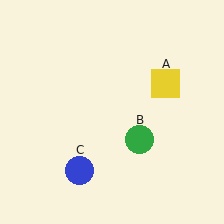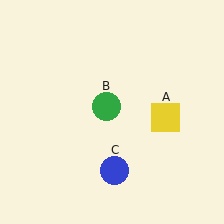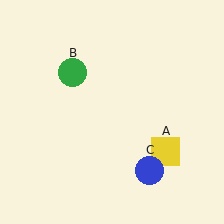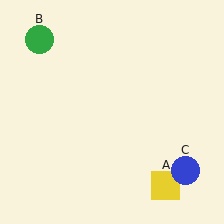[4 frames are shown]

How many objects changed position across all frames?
3 objects changed position: yellow square (object A), green circle (object B), blue circle (object C).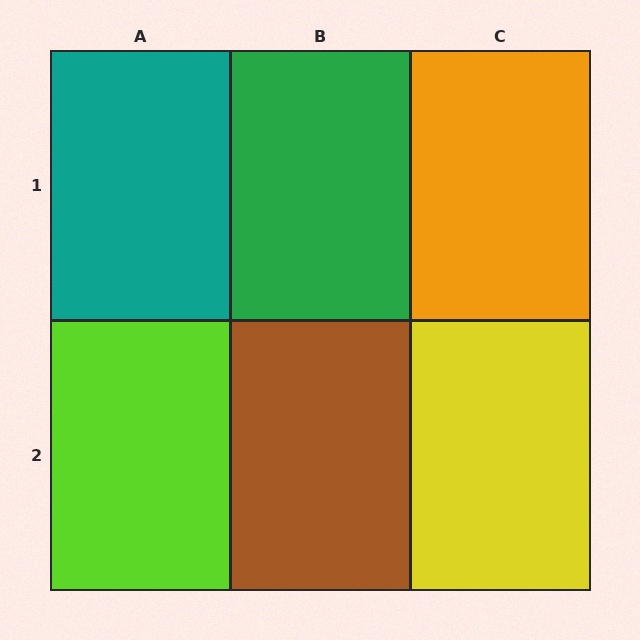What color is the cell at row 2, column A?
Lime.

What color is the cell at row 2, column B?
Brown.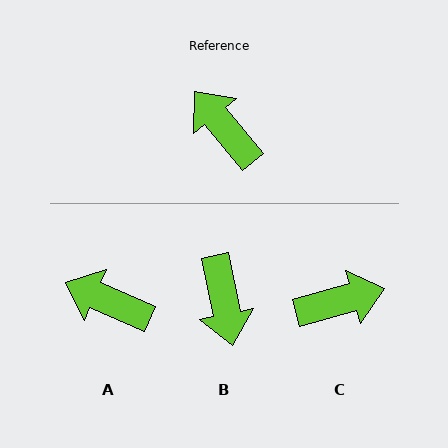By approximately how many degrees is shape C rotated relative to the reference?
Approximately 113 degrees clockwise.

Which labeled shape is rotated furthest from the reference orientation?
B, about 152 degrees away.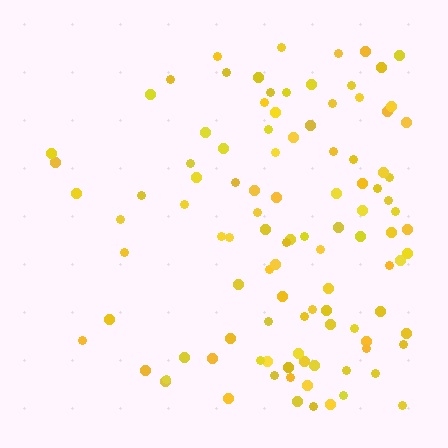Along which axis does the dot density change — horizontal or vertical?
Horizontal.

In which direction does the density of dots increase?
From left to right, with the right side densest.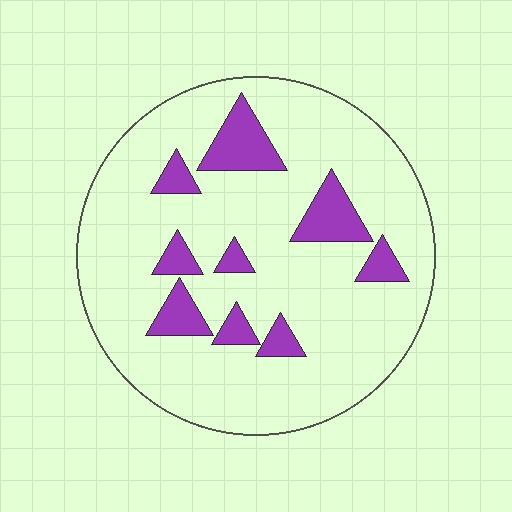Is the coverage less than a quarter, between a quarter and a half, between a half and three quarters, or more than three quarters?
Less than a quarter.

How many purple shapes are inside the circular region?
9.